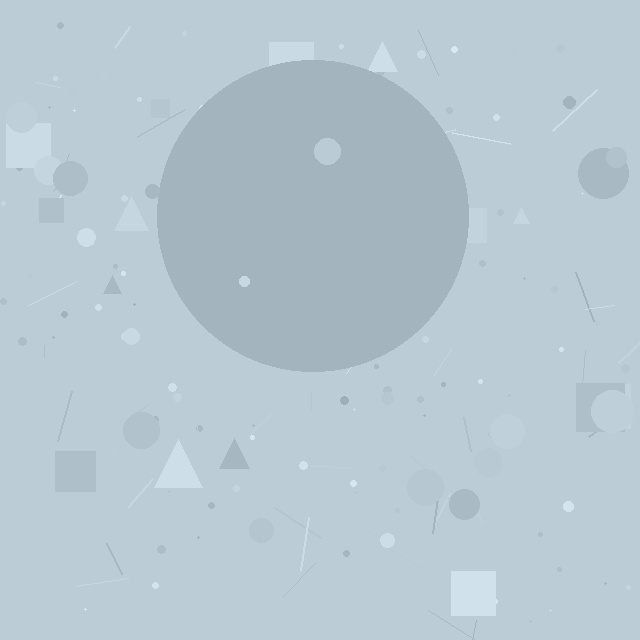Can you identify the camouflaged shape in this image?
The camouflaged shape is a circle.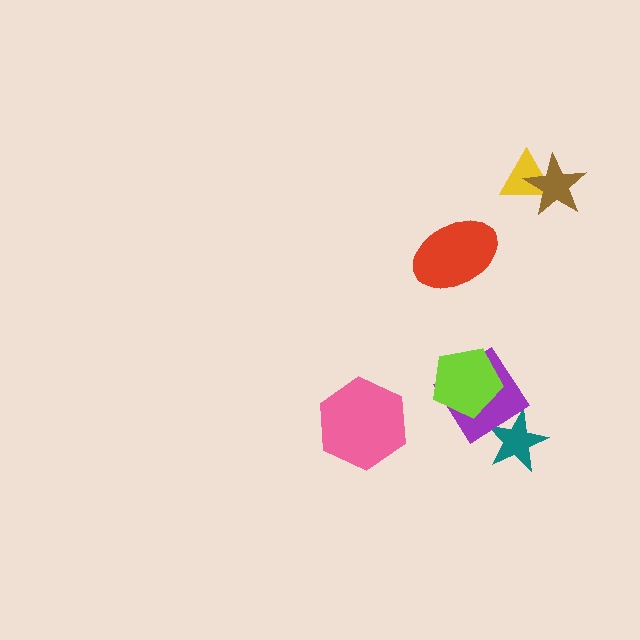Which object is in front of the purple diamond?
The lime pentagon is in front of the purple diamond.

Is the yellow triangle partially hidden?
Yes, it is partially covered by another shape.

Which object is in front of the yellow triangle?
The brown star is in front of the yellow triangle.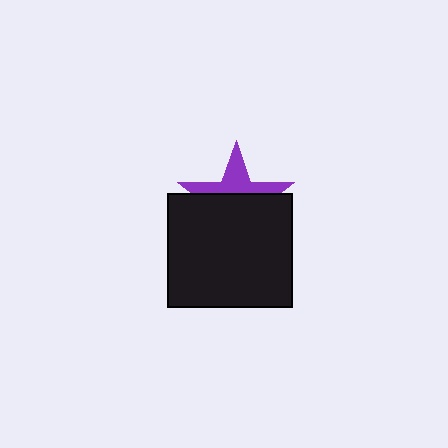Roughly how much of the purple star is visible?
A small part of it is visible (roughly 41%).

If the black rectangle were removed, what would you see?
You would see the complete purple star.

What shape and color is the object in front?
The object in front is a black rectangle.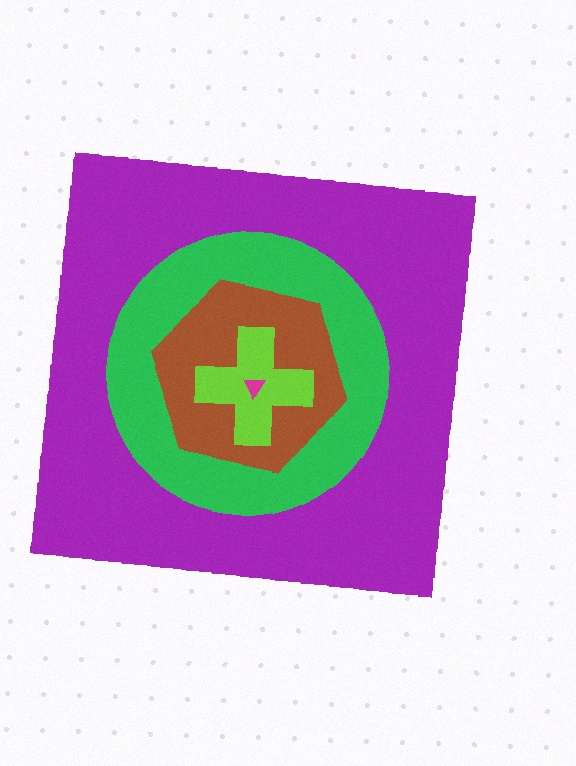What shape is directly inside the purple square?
The green circle.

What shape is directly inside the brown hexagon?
The lime cross.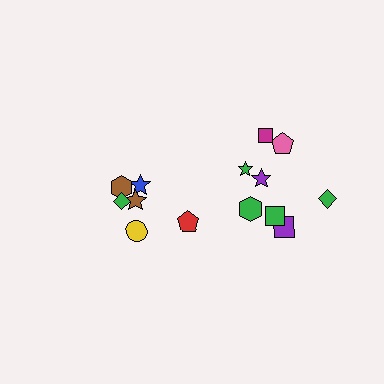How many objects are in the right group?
There are 8 objects.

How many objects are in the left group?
There are 6 objects.